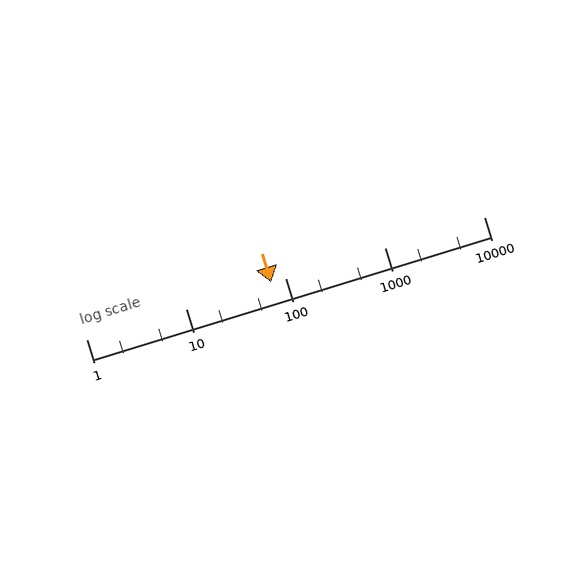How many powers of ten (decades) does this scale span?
The scale spans 4 decades, from 1 to 10000.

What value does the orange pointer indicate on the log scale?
The pointer indicates approximately 72.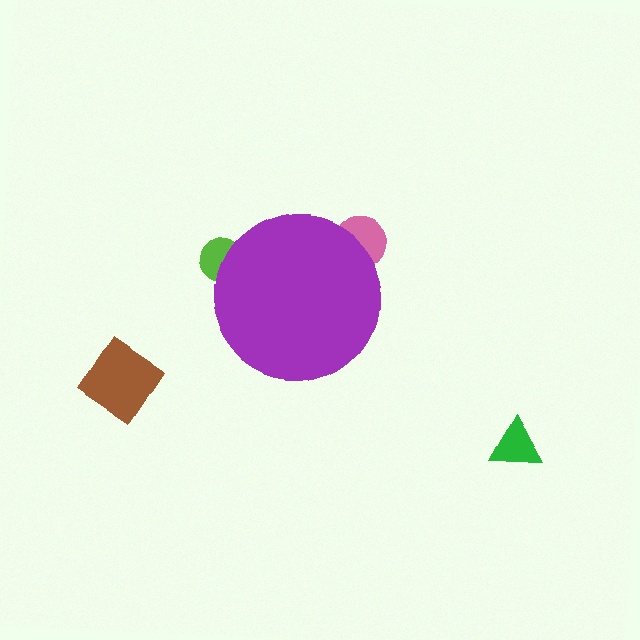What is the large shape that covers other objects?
A purple circle.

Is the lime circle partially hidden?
Yes, the lime circle is partially hidden behind the purple circle.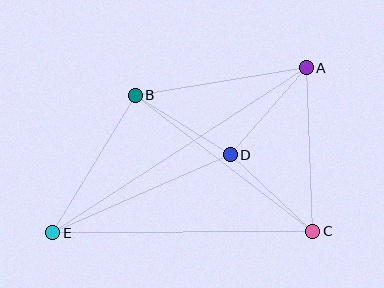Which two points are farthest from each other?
Points A and E are farthest from each other.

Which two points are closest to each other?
Points B and D are closest to each other.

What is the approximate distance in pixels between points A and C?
The distance between A and C is approximately 164 pixels.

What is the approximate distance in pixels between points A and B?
The distance between A and B is approximately 173 pixels.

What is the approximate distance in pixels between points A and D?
The distance between A and D is approximately 115 pixels.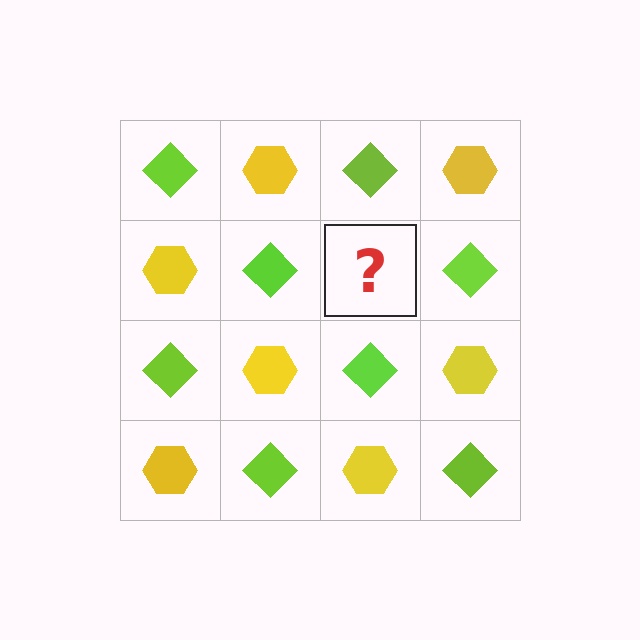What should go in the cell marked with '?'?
The missing cell should contain a yellow hexagon.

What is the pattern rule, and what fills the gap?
The rule is that it alternates lime diamond and yellow hexagon in a checkerboard pattern. The gap should be filled with a yellow hexagon.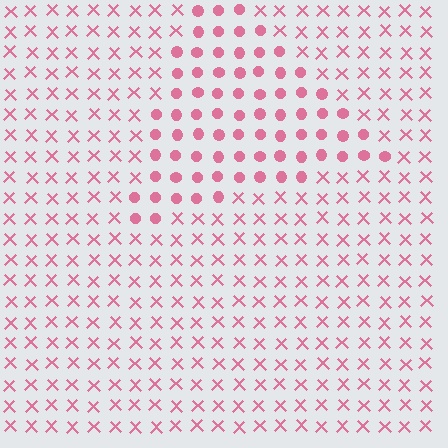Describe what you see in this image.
The image is filled with small pink elements arranged in a uniform grid. A triangle-shaped region contains circles, while the surrounding area contains X marks. The boundary is defined purely by the change in element shape.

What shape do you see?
I see a triangle.